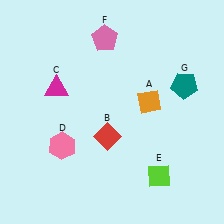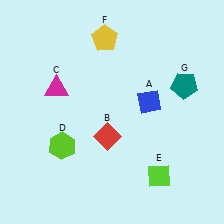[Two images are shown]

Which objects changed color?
A changed from orange to blue. D changed from pink to lime. F changed from pink to yellow.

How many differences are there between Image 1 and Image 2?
There are 3 differences between the two images.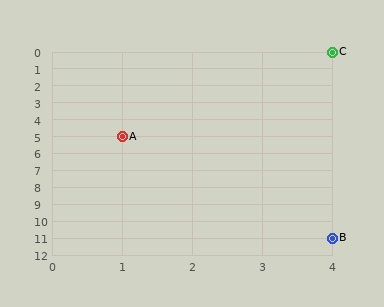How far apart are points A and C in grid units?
Points A and C are 3 columns and 5 rows apart (about 5.8 grid units diagonally).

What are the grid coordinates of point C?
Point C is at grid coordinates (4, 0).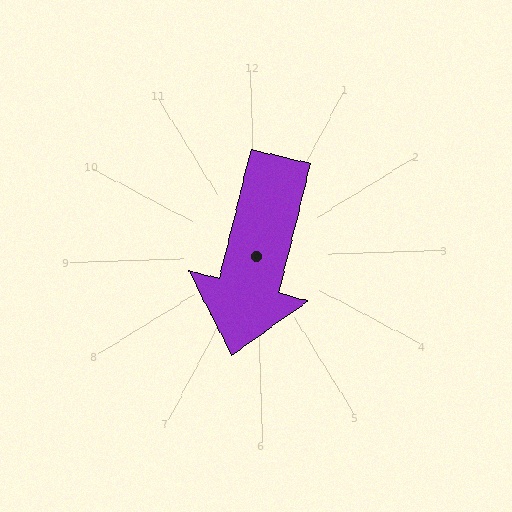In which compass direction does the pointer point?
South.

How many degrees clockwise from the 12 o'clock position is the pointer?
Approximately 196 degrees.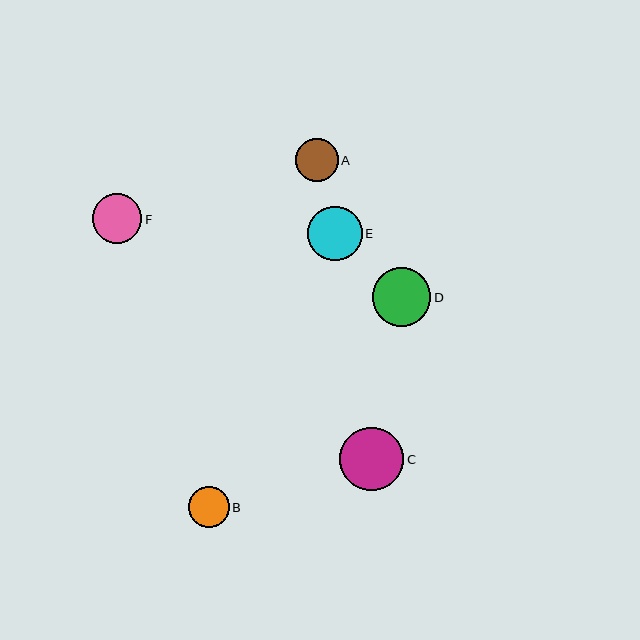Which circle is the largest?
Circle C is the largest with a size of approximately 64 pixels.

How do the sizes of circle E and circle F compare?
Circle E and circle F are approximately the same size.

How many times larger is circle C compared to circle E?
Circle C is approximately 1.2 times the size of circle E.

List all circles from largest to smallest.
From largest to smallest: C, D, E, F, A, B.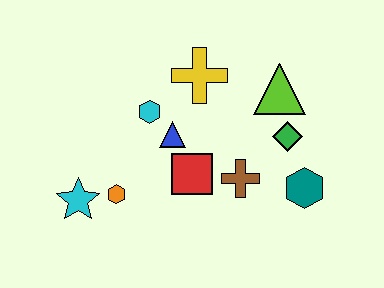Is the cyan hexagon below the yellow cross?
Yes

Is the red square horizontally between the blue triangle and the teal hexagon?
Yes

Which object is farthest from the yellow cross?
The cyan star is farthest from the yellow cross.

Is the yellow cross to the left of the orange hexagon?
No